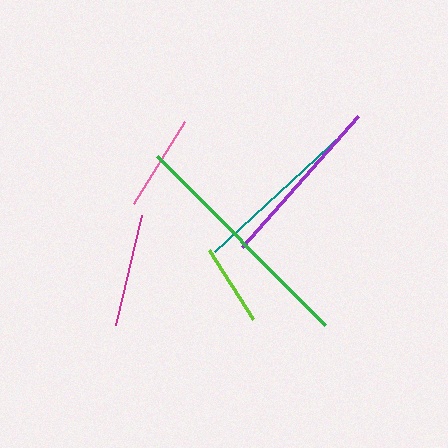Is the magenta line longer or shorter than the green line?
The green line is longer than the magenta line.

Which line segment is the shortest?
The lime line is the shortest at approximately 82 pixels.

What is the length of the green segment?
The green segment is approximately 238 pixels long.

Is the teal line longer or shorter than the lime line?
The teal line is longer than the lime line.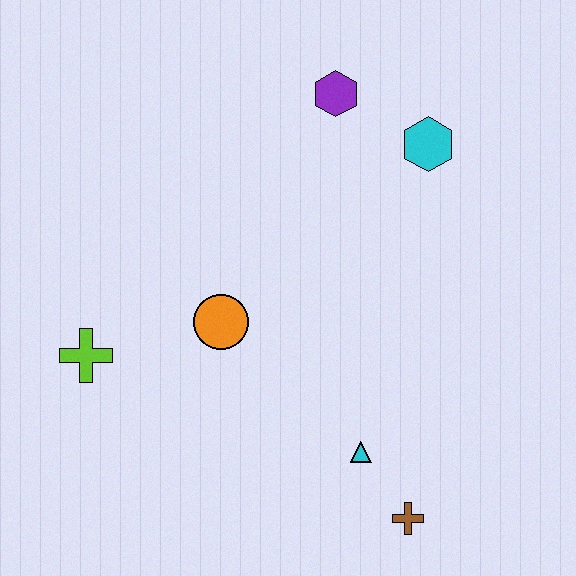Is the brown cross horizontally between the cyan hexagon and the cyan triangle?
Yes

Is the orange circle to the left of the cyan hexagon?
Yes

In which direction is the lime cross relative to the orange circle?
The lime cross is to the left of the orange circle.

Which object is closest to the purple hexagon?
The cyan hexagon is closest to the purple hexagon.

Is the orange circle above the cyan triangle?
Yes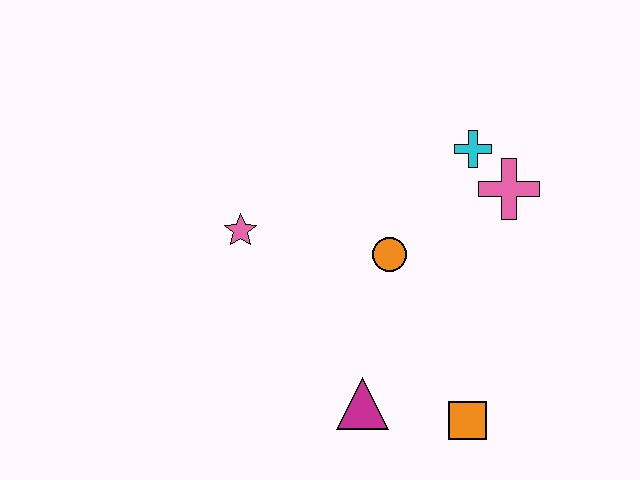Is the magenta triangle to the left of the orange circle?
Yes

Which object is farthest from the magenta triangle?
The cyan cross is farthest from the magenta triangle.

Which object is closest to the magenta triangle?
The orange square is closest to the magenta triangle.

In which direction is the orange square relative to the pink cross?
The orange square is below the pink cross.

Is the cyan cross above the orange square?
Yes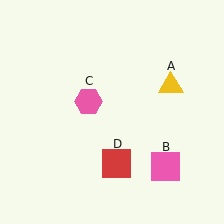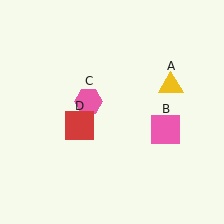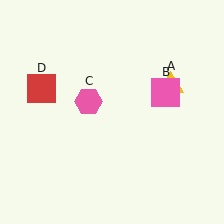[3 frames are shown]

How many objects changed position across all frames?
2 objects changed position: pink square (object B), red square (object D).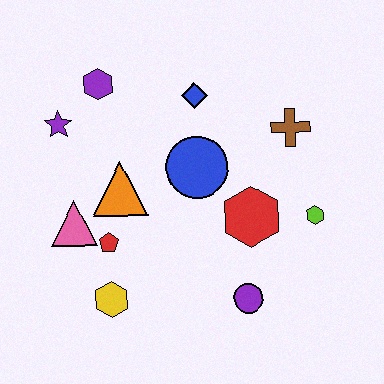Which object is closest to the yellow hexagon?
The red pentagon is closest to the yellow hexagon.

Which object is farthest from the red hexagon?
The purple star is farthest from the red hexagon.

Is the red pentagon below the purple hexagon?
Yes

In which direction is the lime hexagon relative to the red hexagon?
The lime hexagon is to the right of the red hexagon.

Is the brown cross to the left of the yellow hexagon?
No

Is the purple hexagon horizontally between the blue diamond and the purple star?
Yes